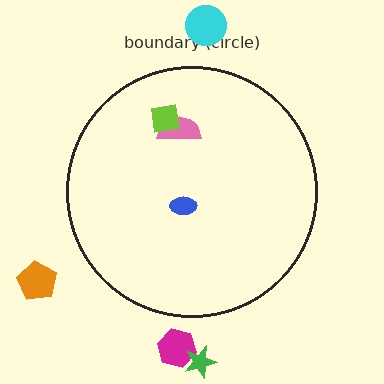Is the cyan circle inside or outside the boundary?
Outside.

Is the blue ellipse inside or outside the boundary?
Inside.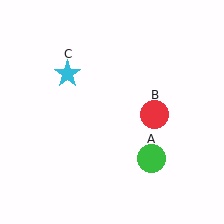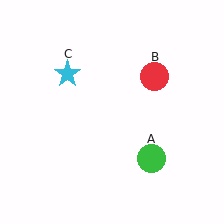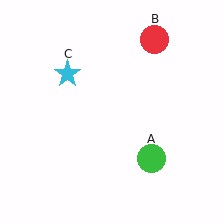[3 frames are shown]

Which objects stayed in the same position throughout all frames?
Green circle (object A) and cyan star (object C) remained stationary.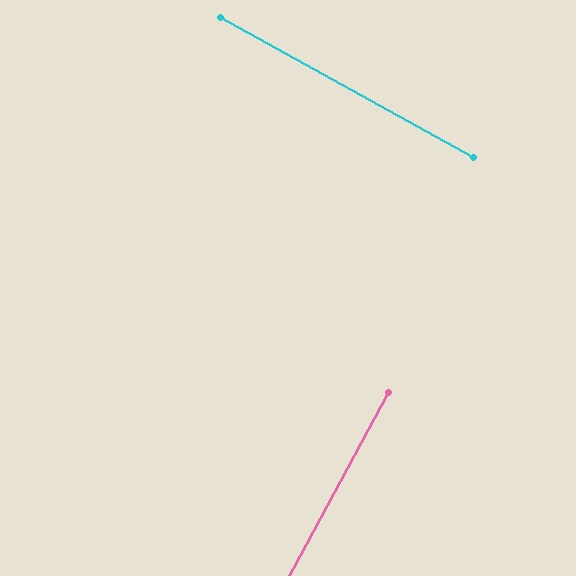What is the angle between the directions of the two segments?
Approximately 90 degrees.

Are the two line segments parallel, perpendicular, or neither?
Perpendicular — they meet at approximately 90°.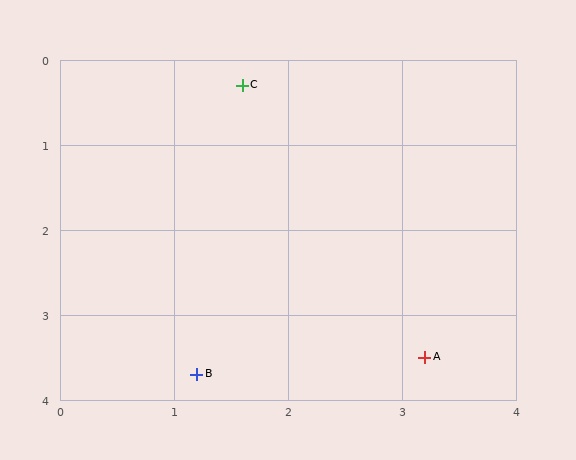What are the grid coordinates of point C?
Point C is at approximately (1.6, 0.3).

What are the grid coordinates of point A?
Point A is at approximately (3.2, 3.5).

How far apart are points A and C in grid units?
Points A and C are about 3.6 grid units apart.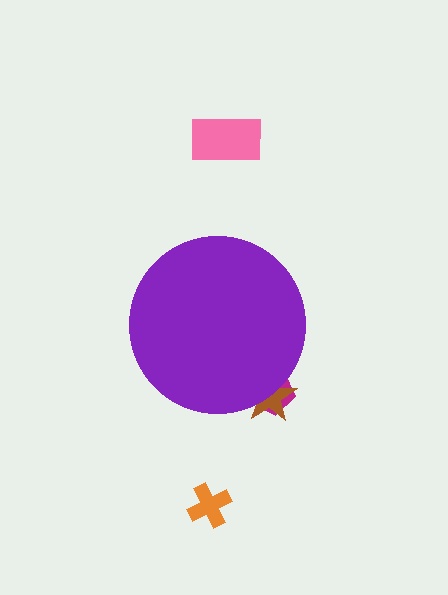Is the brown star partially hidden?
Yes, the brown star is partially hidden behind the purple circle.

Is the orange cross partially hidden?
No, the orange cross is fully visible.